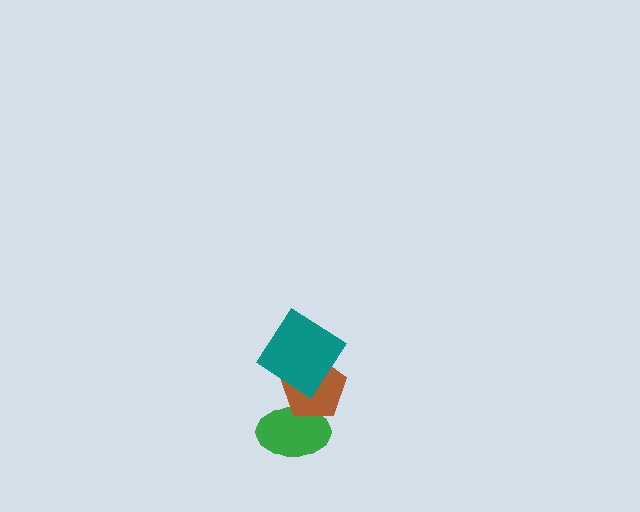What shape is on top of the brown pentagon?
The teal diamond is on top of the brown pentagon.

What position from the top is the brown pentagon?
The brown pentagon is 2nd from the top.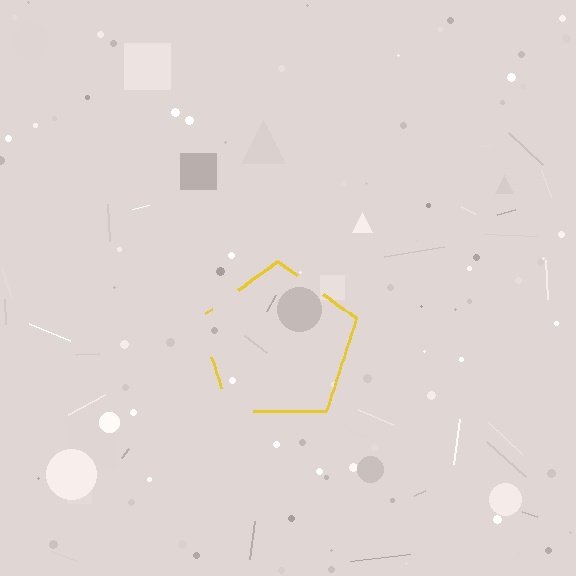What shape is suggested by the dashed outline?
The dashed outline suggests a pentagon.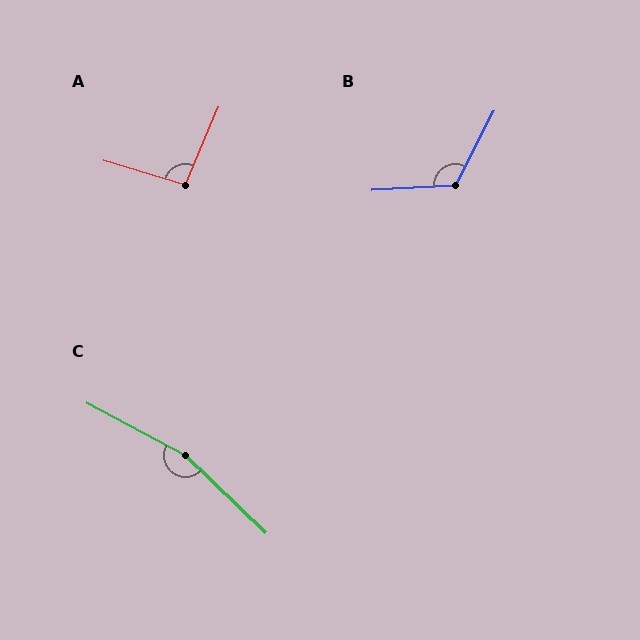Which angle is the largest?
C, at approximately 164 degrees.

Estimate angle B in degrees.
Approximately 121 degrees.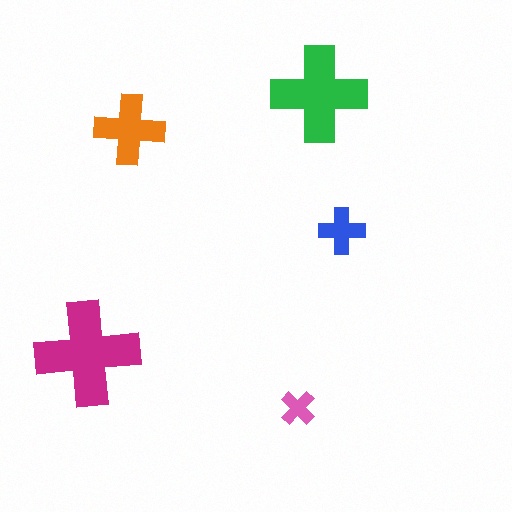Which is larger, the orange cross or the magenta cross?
The magenta one.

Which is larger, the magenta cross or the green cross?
The magenta one.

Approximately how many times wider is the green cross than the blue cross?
About 2 times wider.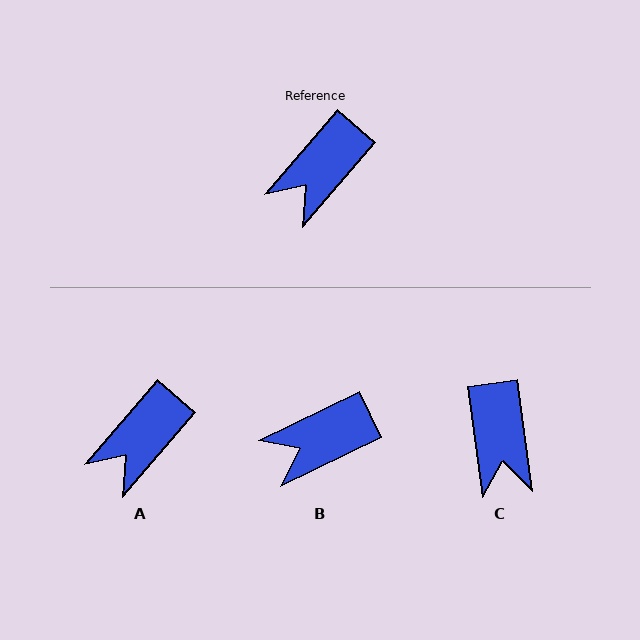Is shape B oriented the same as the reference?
No, it is off by about 23 degrees.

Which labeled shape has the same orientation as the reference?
A.